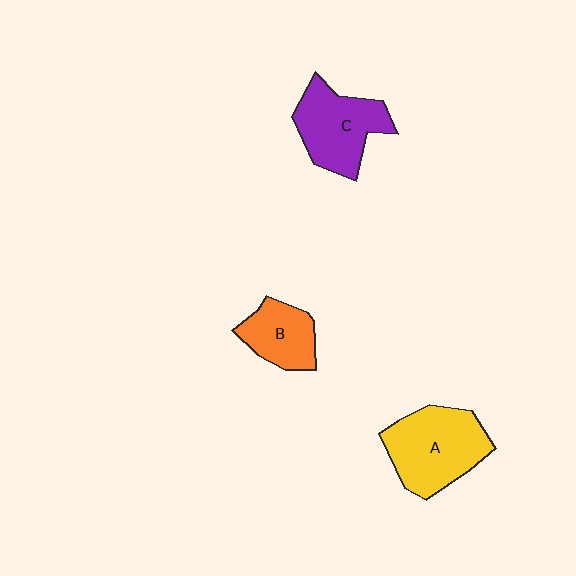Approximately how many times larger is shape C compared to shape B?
Approximately 1.4 times.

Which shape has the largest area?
Shape A (yellow).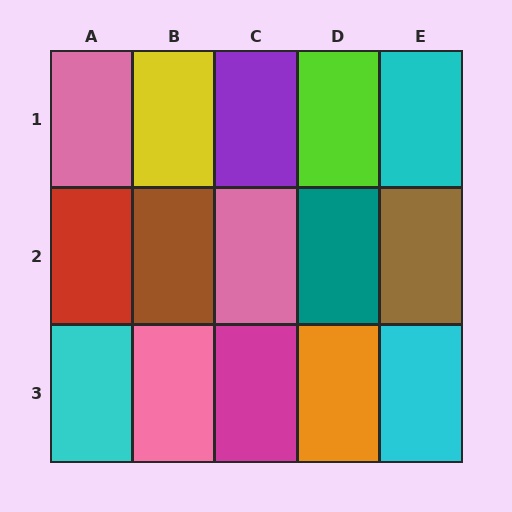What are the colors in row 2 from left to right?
Red, brown, pink, teal, brown.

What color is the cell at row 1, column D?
Lime.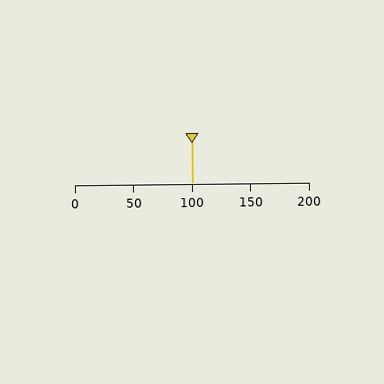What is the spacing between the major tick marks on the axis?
The major ticks are spaced 50 apart.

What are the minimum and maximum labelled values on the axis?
The axis runs from 0 to 200.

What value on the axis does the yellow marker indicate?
The marker indicates approximately 100.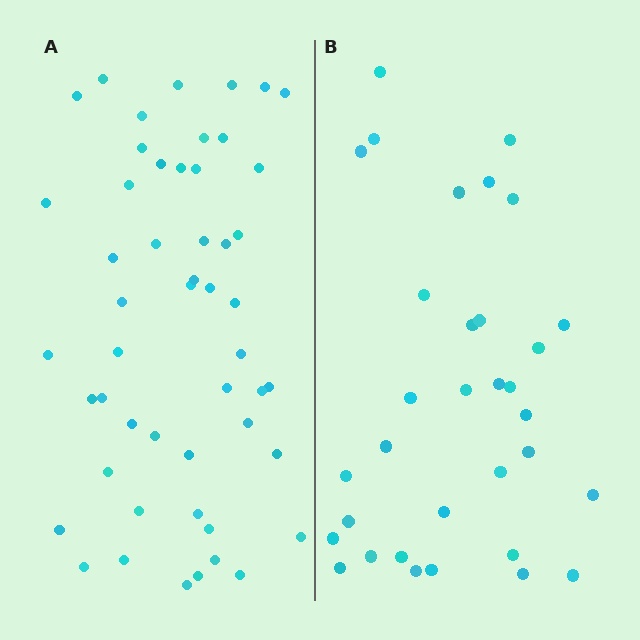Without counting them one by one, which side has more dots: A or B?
Region A (the left region) has more dots.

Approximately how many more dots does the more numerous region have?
Region A has approximately 20 more dots than region B.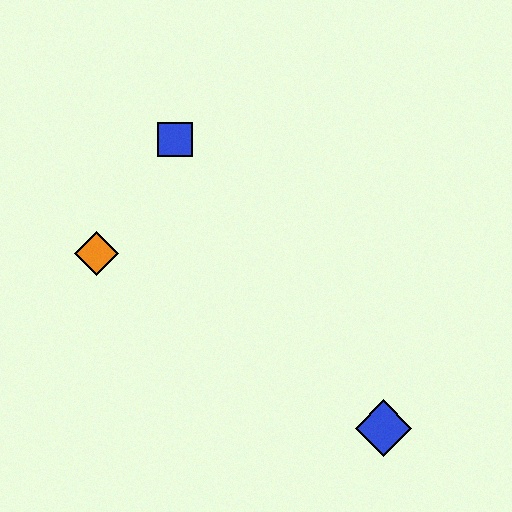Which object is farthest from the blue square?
The blue diamond is farthest from the blue square.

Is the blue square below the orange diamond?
No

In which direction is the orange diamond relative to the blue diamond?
The orange diamond is to the left of the blue diamond.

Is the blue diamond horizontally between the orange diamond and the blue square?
No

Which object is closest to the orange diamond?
The blue square is closest to the orange diamond.